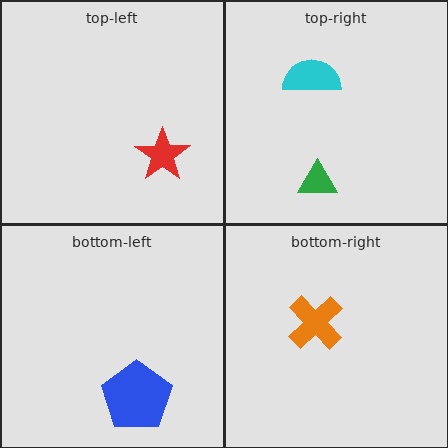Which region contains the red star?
The top-left region.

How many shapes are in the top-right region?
2.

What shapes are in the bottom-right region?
The orange cross.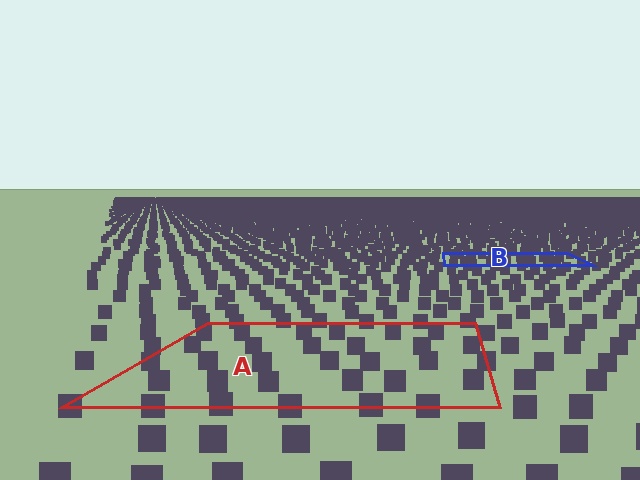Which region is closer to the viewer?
Region A is closer. The texture elements there are larger and more spread out.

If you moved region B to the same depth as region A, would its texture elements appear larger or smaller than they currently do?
They would appear larger. At a closer depth, the same texture elements are projected at a bigger on-screen size.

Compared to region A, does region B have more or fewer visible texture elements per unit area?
Region B has more texture elements per unit area — they are packed more densely because it is farther away.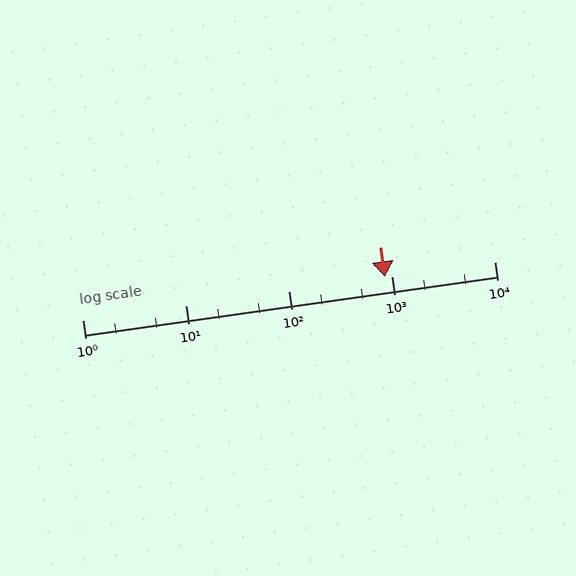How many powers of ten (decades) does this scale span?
The scale spans 4 decades, from 1 to 10000.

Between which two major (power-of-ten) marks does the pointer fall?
The pointer is between 100 and 1000.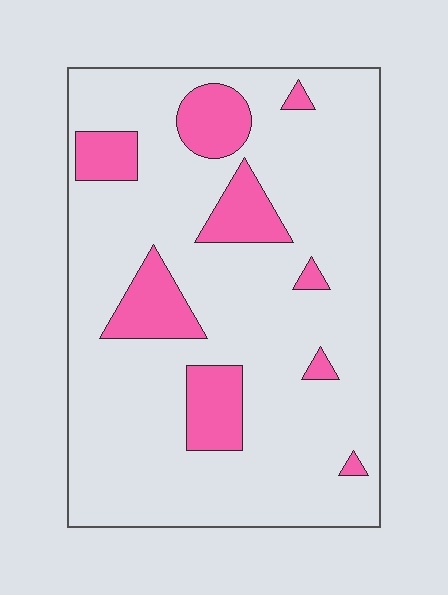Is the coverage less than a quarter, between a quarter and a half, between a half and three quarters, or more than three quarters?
Less than a quarter.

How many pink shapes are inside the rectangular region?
9.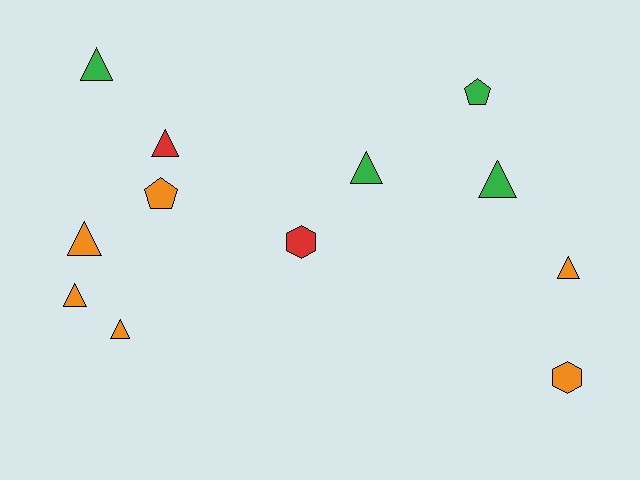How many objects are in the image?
There are 12 objects.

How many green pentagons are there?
There is 1 green pentagon.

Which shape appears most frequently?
Triangle, with 8 objects.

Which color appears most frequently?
Orange, with 6 objects.